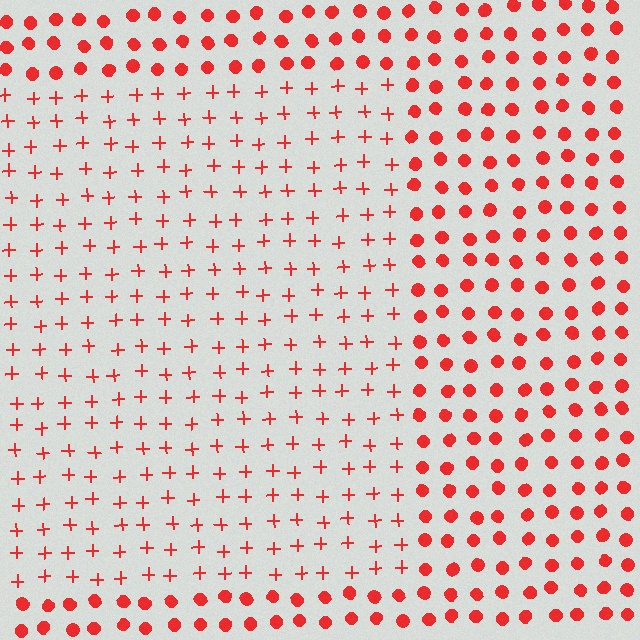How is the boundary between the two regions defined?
The boundary is defined by a change in element shape: plus signs inside vs. circles outside. All elements share the same color and spacing.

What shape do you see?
I see a rectangle.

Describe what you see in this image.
The image is filled with small red elements arranged in a uniform grid. A rectangle-shaped region contains plus signs, while the surrounding area contains circles. The boundary is defined purely by the change in element shape.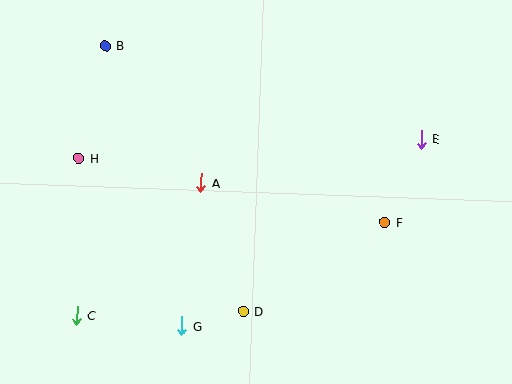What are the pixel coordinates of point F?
Point F is at (385, 222).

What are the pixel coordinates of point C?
Point C is at (77, 315).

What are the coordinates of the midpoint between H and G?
The midpoint between H and G is at (130, 242).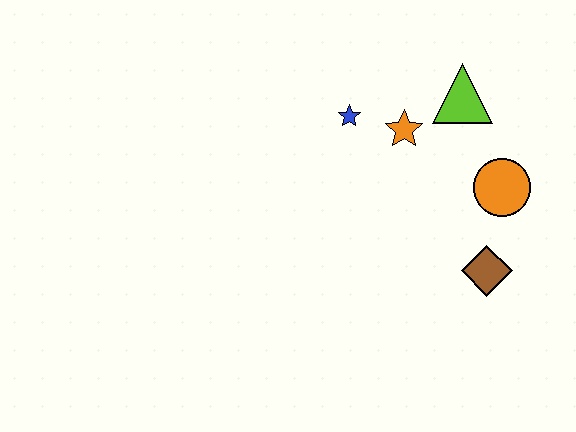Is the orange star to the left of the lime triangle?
Yes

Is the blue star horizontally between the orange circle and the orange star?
No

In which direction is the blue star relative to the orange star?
The blue star is to the left of the orange star.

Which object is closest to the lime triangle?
The orange star is closest to the lime triangle.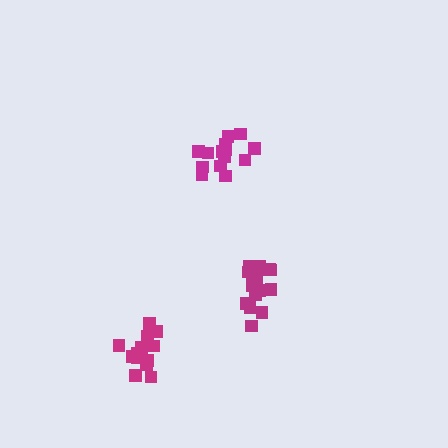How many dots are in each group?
Group 1: 14 dots, Group 2: 14 dots, Group 3: 18 dots (46 total).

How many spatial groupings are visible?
There are 3 spatial groupings.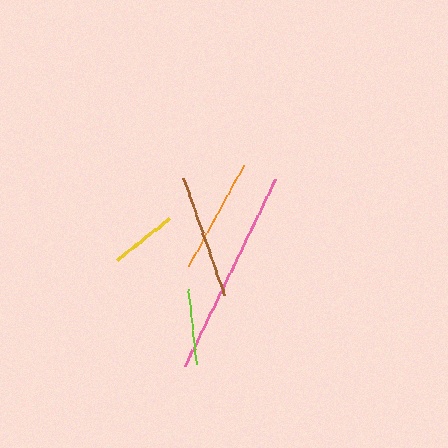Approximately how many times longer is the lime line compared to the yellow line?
The lime line is approximately 1.1 times the length of the yellow line.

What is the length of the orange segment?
The orange segment is approximately 116 pixels long.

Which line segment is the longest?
The pink line is the longest at approximately 208 pixels.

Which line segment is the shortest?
The yellow line is the shortest at approximately 66 pixels.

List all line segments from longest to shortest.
From longest to shortest: pink, brown, orange, lime, yellow.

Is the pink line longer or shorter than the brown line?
The pink line is longer than the brown line.